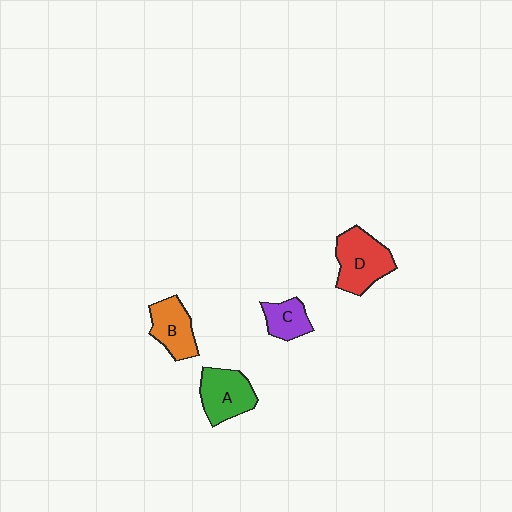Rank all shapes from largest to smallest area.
From largest to smallest: D (red), A (green), B (orange), C (purple).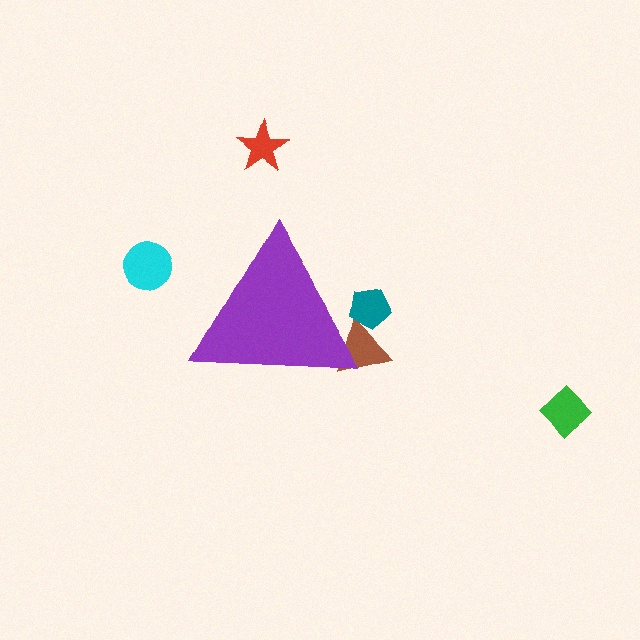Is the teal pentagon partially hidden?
Yes, the teal pentagon is partially hidden behind the purple triangle.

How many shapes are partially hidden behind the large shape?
2 shapes are partially hidden.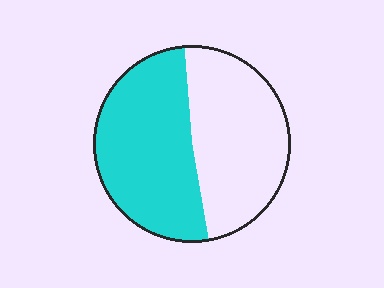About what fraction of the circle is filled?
About one half (1/2).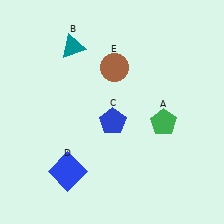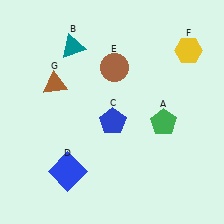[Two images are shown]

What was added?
A yellow hexagon (F), a brown triangle (G) were added in Image 2.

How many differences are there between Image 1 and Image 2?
There are 2 differences between the two images.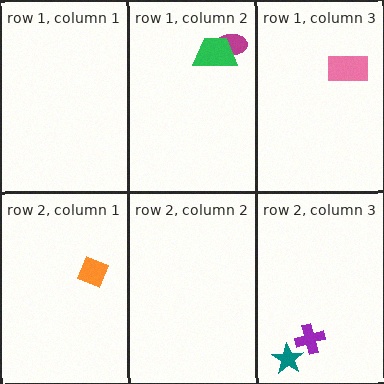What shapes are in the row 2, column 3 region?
The teal star, the purple cross.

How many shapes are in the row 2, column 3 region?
2.